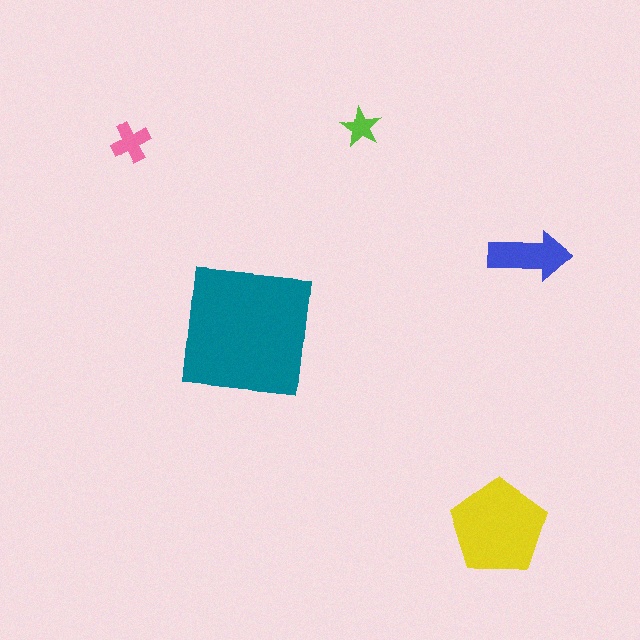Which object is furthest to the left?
The pink cross is leftmost.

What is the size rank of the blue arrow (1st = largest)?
3rd.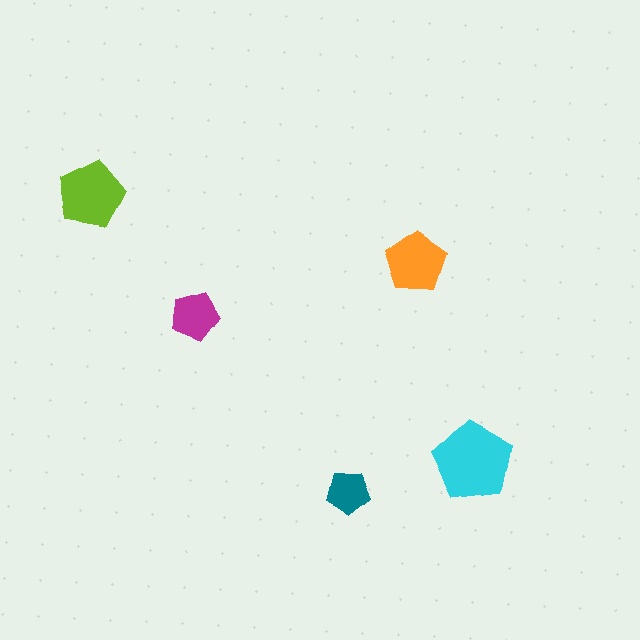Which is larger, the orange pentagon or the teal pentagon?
The orange one.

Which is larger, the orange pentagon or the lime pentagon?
The lime one.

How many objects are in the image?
There are 5 objects in the image.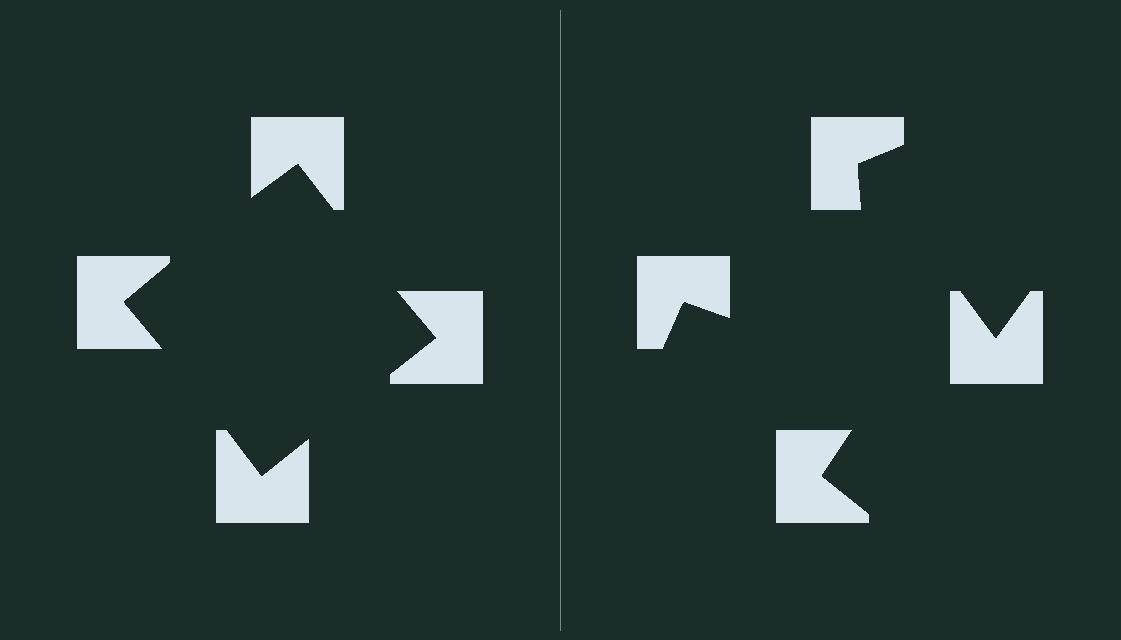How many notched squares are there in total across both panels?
8 — 4 on each side.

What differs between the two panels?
The notched squares are positioned identically on both sides; only the wedge orientations differ. On the left they align to a square; on the right they are misaligned.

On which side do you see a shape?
An illusory square appears on the left side. On the right side the wedge cuts are rotated, so no coherent shape forms.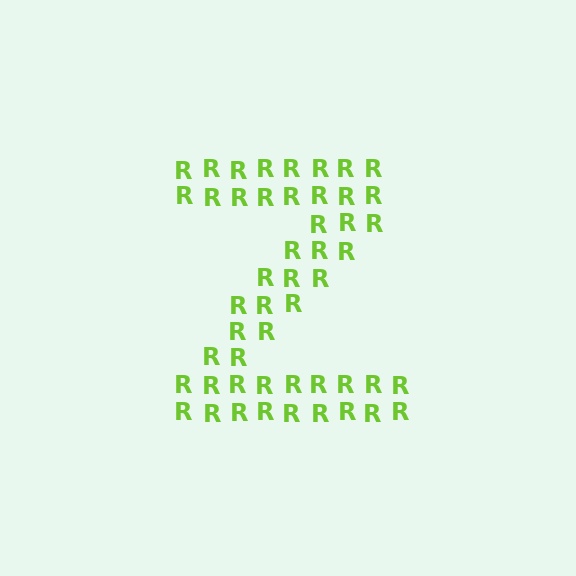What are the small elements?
The small elements are letter R's.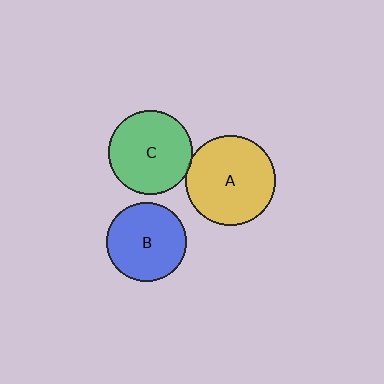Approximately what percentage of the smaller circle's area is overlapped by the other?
Approximately 5%.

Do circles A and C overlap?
Yes.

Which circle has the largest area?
Circle A (yellow).